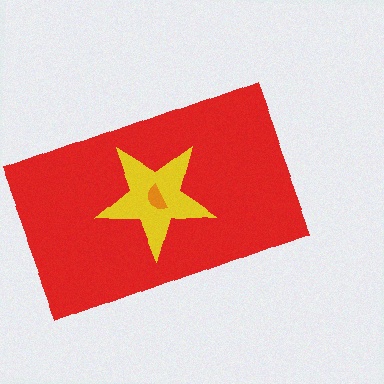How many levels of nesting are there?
3.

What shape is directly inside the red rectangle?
The yellow star.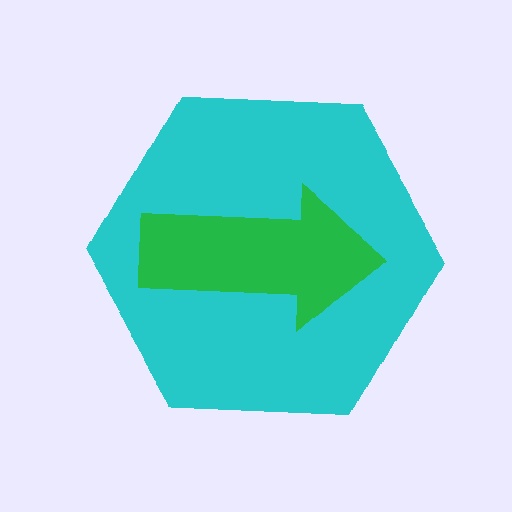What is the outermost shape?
The cyan hexagon.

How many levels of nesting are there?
2.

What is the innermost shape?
The green arrow.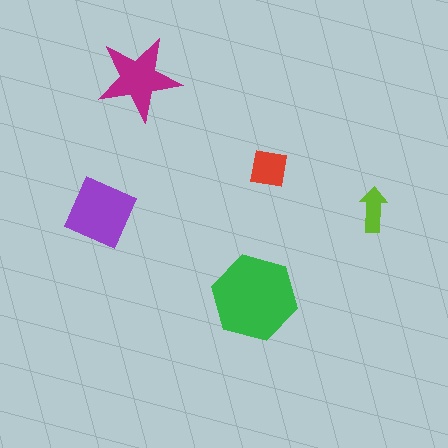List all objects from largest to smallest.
The green hexagon, the purple square, the magenta star, the red square, the lime arrow.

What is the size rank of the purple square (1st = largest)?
2nd.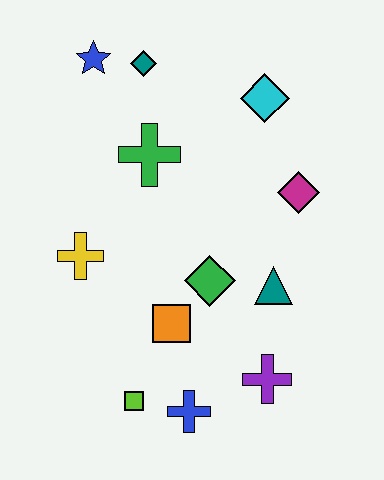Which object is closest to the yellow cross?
The orange square is closest to the yellow cross.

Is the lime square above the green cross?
No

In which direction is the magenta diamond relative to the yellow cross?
The magenta diamond is to the right of the yellow cross.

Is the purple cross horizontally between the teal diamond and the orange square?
No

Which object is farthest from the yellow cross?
The cyan diamond is farthest from the yellow cross.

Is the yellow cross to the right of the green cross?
No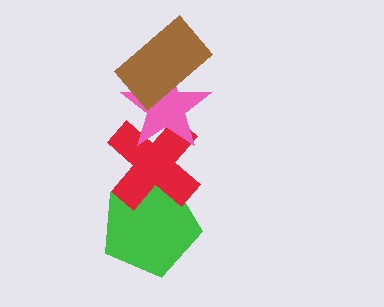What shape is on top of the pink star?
The brown rectangle is on top of the pink star.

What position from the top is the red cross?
The red cross is 3rd from the top.